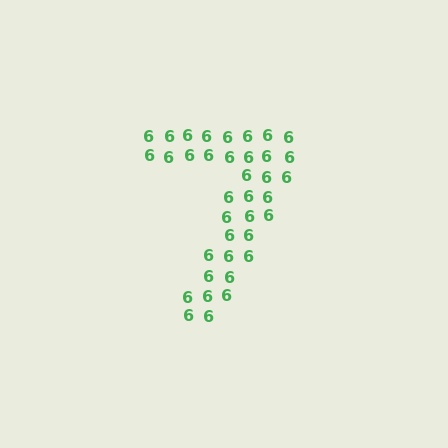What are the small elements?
The small elements are digit 6's.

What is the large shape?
The large shape is the digit 7.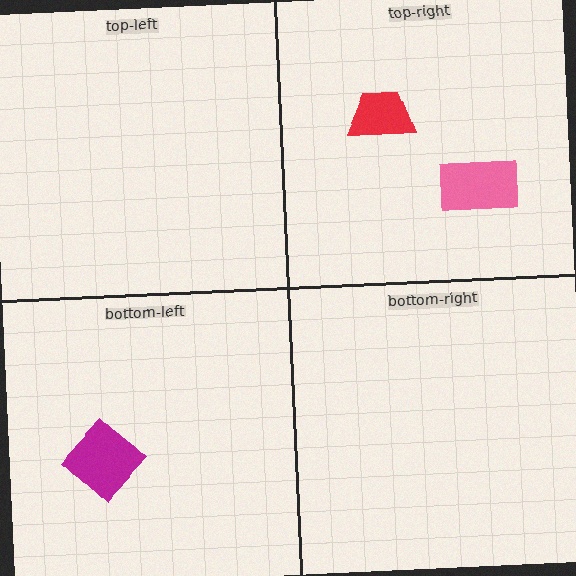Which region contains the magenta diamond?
The bottom-left region.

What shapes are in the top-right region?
The red trapezoid, the pink rectangle.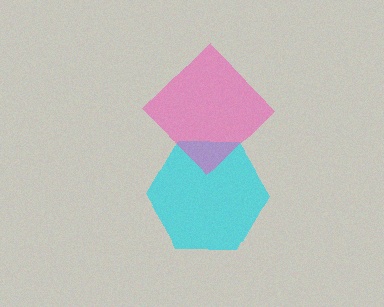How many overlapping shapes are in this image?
There are 2 overlapping shapes in the image.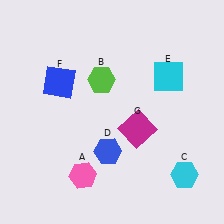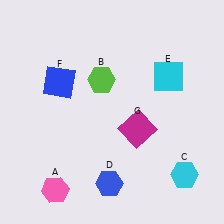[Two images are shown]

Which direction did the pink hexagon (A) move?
The pink hexagon (A) moved left.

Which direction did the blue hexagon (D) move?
The blue hexagon (D) moved down.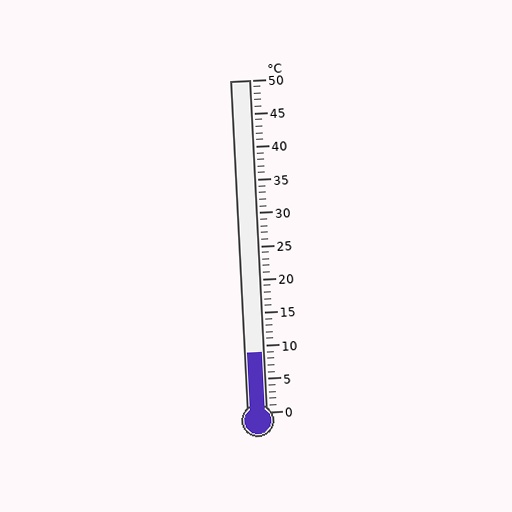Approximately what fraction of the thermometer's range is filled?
The thermometer is filled to approximately 20% of its range.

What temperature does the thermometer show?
The thermometer shows approximately 9°C.